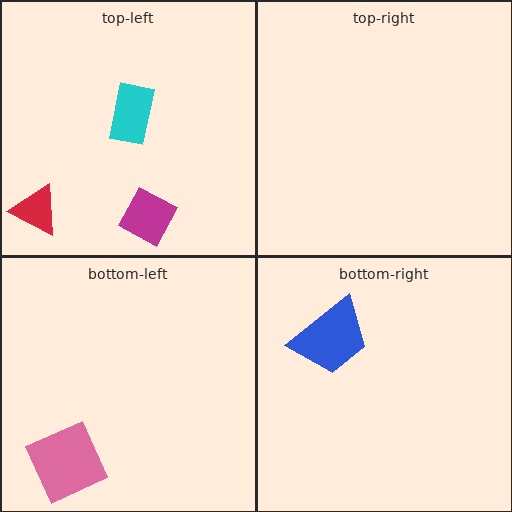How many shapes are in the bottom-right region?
1.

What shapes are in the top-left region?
The cyan rectangle, the red triangle, the magenta diamond.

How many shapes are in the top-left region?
3.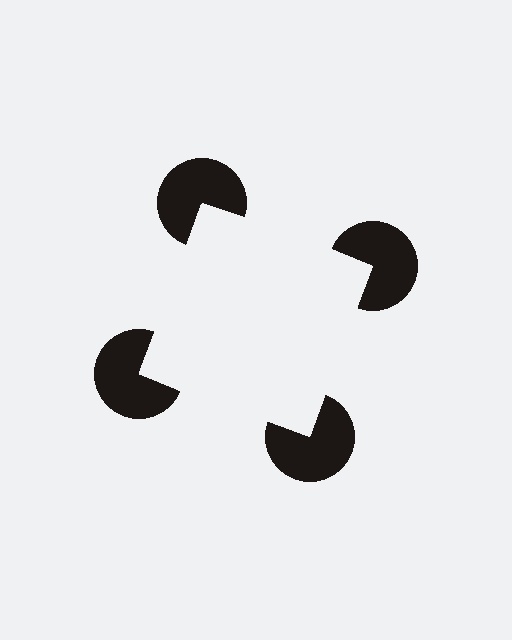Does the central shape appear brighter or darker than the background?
It typically appears slightly brighter than the background, even though no actual brightness change is drawn.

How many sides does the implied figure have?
4 sides.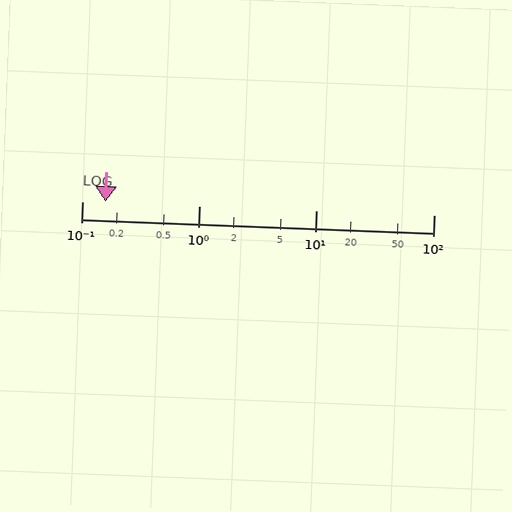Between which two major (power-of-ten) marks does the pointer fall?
The pointer is between 0.1 and 1.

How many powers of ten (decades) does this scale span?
The scale spans 3 decades, from 0.1 to 100.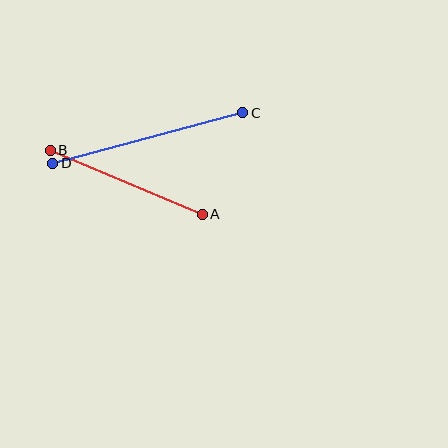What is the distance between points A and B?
The distance is approximately 165 pixels.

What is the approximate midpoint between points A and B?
The midpoint is at approximately (126, 182) pixels.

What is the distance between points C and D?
The distance is approximately 197 pixels.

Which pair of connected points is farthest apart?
Points C and D are farthest apart.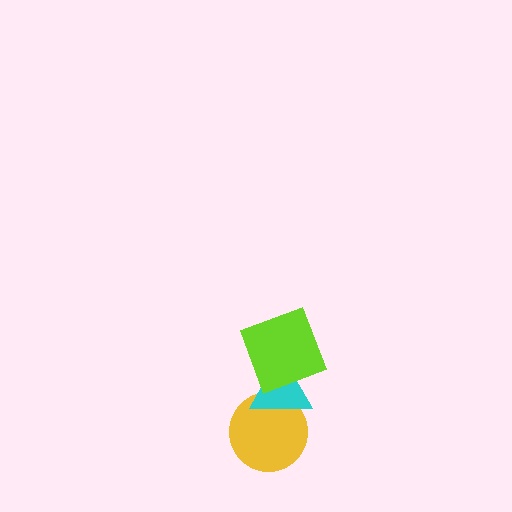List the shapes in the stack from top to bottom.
From top to bottom: the lime square, the cyan triangle, the yellow circle.